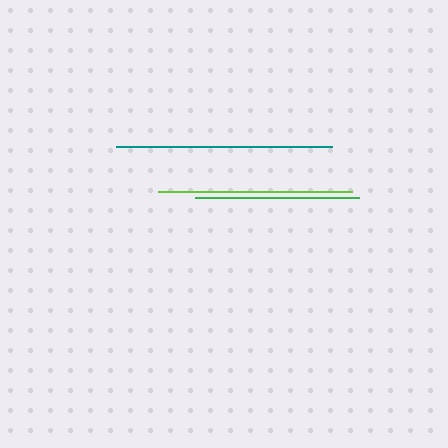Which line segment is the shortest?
The green line is the shortest at approximately 163 pixels.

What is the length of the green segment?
The green segment is approximately 163 pixels long.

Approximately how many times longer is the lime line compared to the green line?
The lime line is approximately 1.2 times the length of the green line.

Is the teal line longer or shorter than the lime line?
The teal line is longer than the lime line.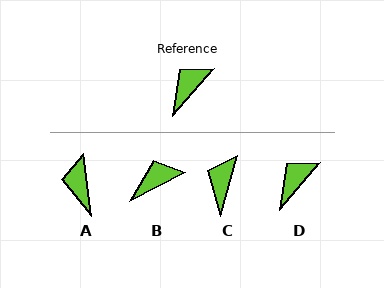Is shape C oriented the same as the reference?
No, it is off by about 25 degrees.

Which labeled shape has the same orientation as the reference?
D.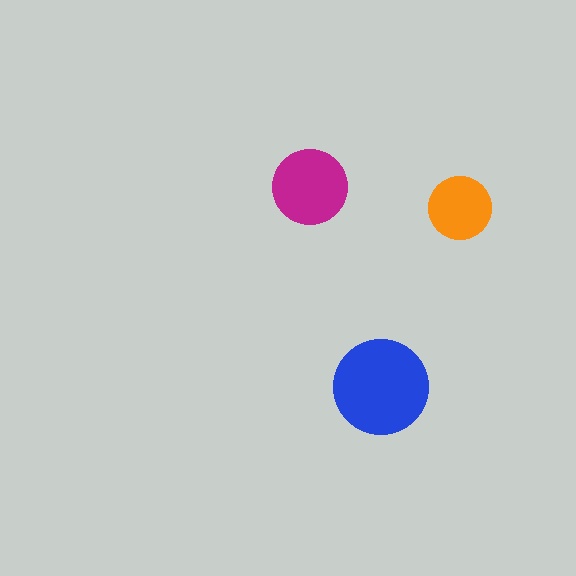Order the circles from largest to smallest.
the blue one, the magenta one, the orange one.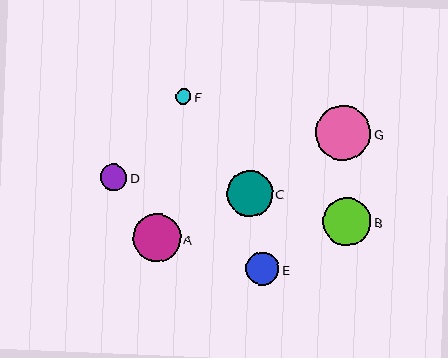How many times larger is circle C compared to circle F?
Circle C is approximately 3.0 times the size of circle F.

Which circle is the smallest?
Circle F is the smallest with a size of approximately 15 pixels.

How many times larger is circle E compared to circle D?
Circle E is approximately 1.2 times the size of circle D.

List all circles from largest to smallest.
From largest to smallest: G, B, A, C, E, D, F.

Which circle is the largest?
Circle G is the largest with a size of approximately 55 pixels.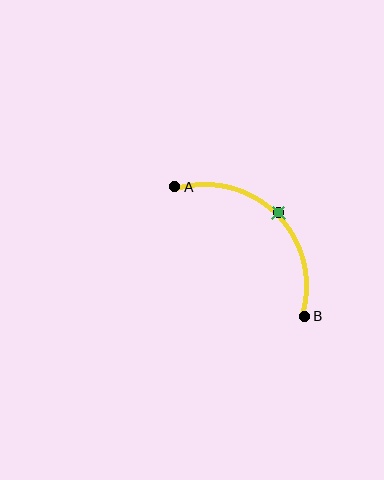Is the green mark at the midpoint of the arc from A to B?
Yes. The green mark lies on the arc at equal arc-length from both A and B — it is the arc midpoint.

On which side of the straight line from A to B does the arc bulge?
The arc bulges above and to the right of the straight line connecting A and B.